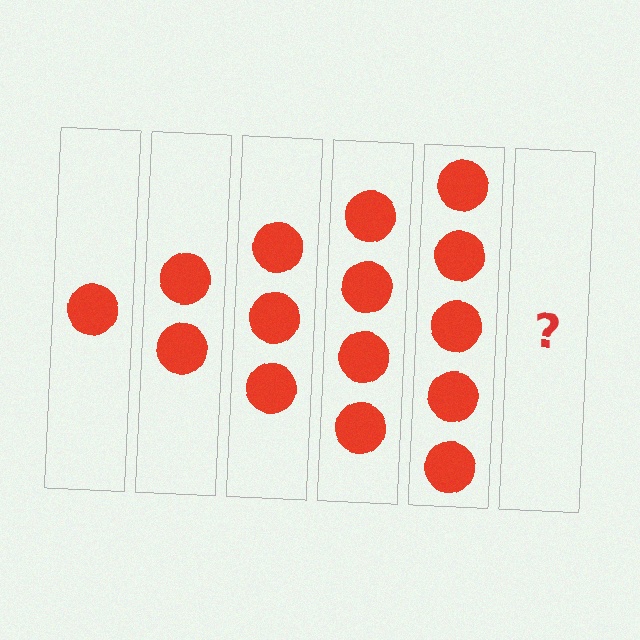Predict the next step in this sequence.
The next step is 6 circles.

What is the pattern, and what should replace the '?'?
The pattern is that each step adds one more circle. The '?' should be 6 circles.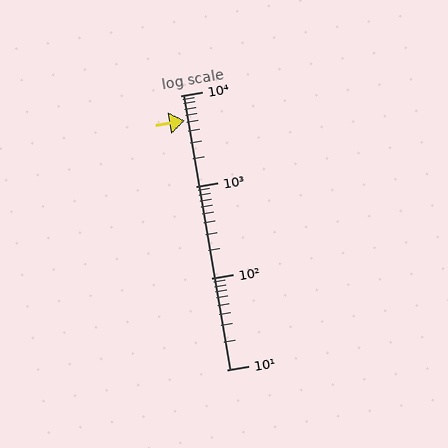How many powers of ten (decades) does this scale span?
The scale spans 3 decades, from 10 to 10000.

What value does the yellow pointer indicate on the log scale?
The pointer indicates approximately 5300.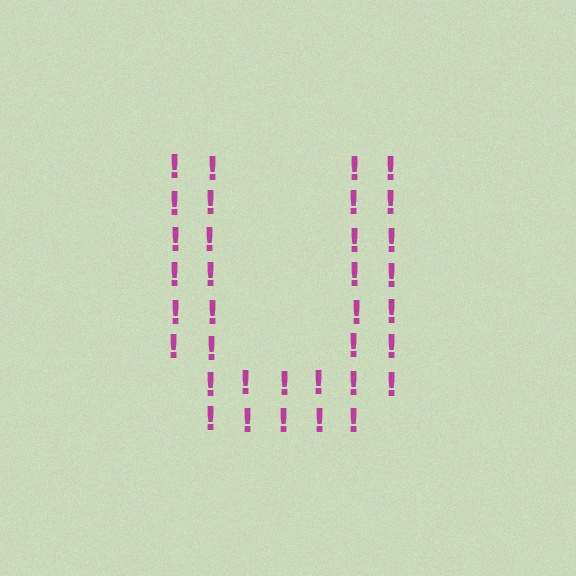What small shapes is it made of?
It is made of small exclamation marks.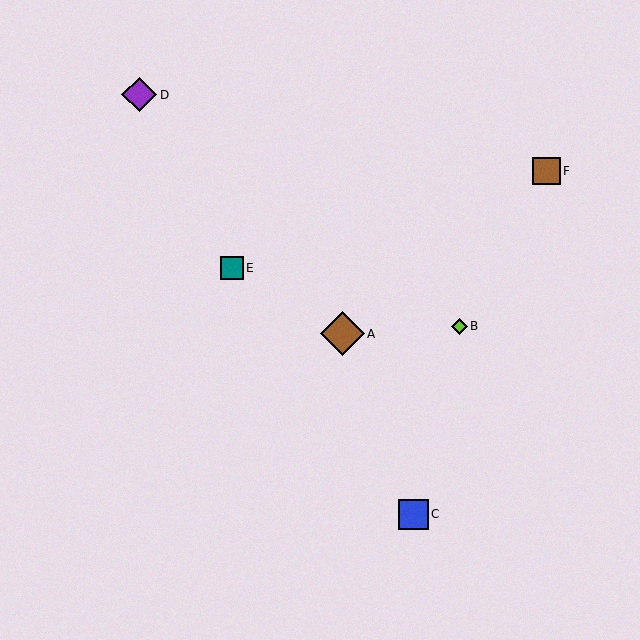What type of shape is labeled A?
Shape A is a brown diamond.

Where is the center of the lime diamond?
The center of the lime diamond is at (459, 326).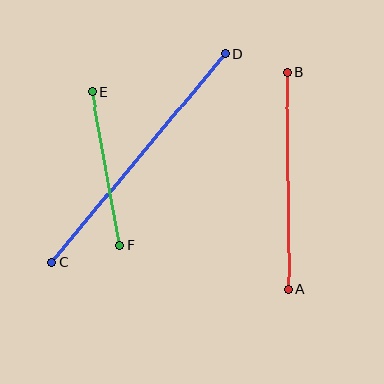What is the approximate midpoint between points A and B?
The midpoint is at approximately (288, 180) pixels.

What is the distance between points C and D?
The distance is approximately 271 pixels.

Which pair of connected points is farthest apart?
Points C and D are farthest apart.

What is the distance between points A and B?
The distance is approximately 217 pixels.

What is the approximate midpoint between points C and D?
The midpoint is at approximately (138, 158) pixels.